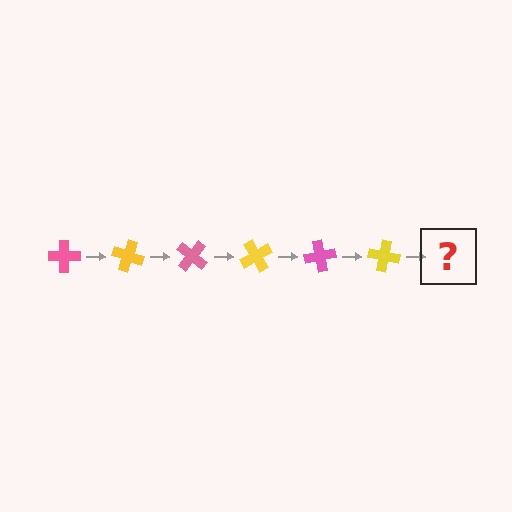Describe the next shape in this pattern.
It should be a pink cross, rotated 120 degrees from the start.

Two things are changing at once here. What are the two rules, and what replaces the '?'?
The two rules are that it rotates 20 degrees each step and the color cycles through pink and yellow. The '?' should be a pink cross, rotated 120 degrees from the start.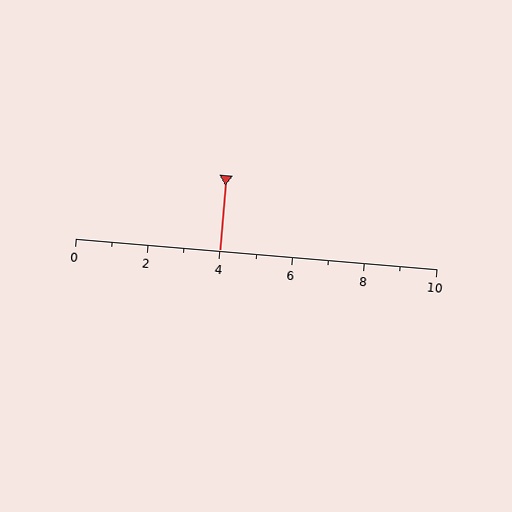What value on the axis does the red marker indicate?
The marker indicates approximately 4.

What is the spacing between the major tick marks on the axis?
The major ticks are spaced 2 apart.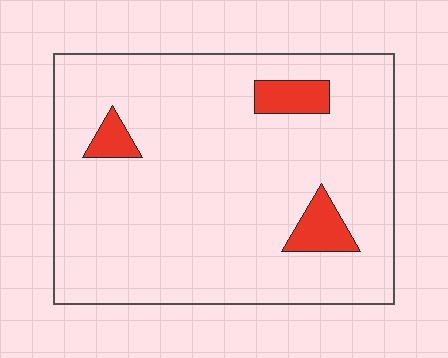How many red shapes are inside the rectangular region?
3.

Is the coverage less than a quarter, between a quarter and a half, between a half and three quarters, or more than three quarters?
Less than a quarter.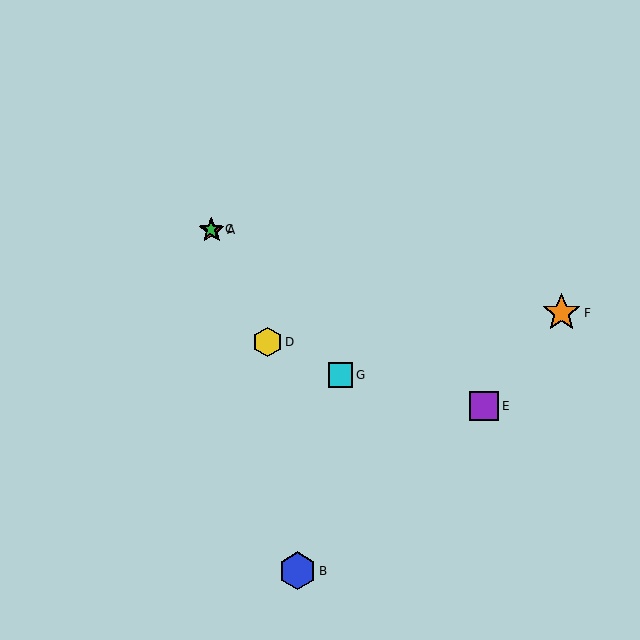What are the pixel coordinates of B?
Object B is at (297, 571).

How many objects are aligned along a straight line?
3 objects (A, C, D) are aligned along a straight line.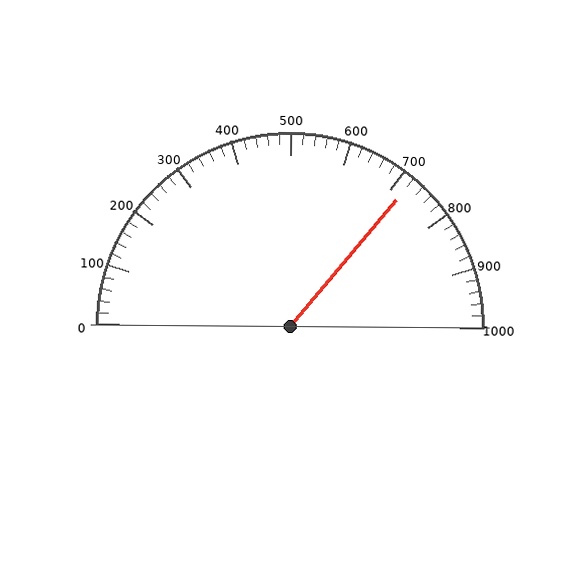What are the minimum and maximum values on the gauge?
The gauge ranges from 0 to 1000.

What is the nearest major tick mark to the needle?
The nearest major tick mark is 700.